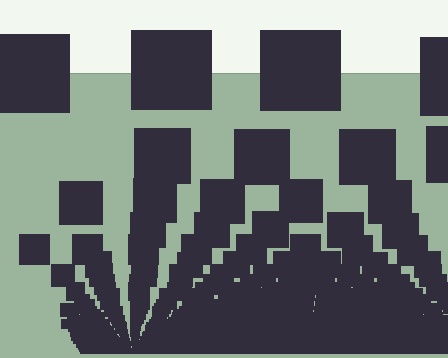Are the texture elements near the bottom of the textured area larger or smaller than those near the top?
Smaller. The gradient is inverted — elements near the bottom are smaller and denser.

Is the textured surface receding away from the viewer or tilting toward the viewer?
The surface appears to tilt toward the viewer. Texture elements get larger and sparser toward the top.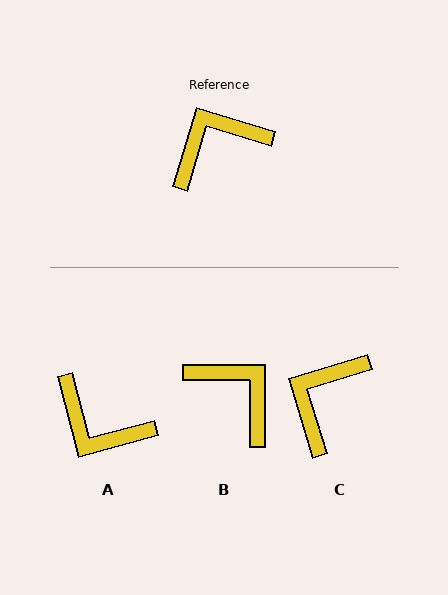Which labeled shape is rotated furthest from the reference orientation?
A, about 122 degrees away.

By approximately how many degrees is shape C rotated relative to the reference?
Approximately 34 degrees counter-clockwise.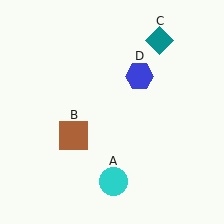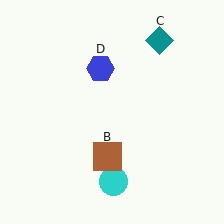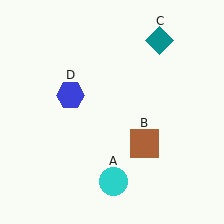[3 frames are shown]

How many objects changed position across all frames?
2 objects changed position: brown square (object B), blue hexagon (object D).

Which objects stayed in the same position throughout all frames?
Cyan circle (object A) and teal diamond (object C) remained stationary.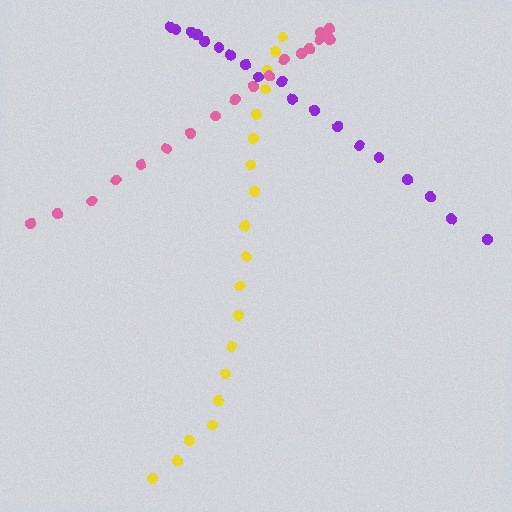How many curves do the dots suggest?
There are 3 distinct paths.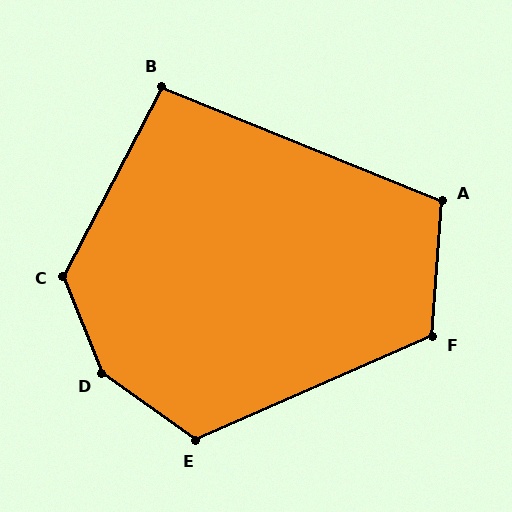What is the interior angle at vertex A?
Approximately 108 degrees (obtuse).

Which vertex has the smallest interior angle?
B, at approximately 95 degrees.